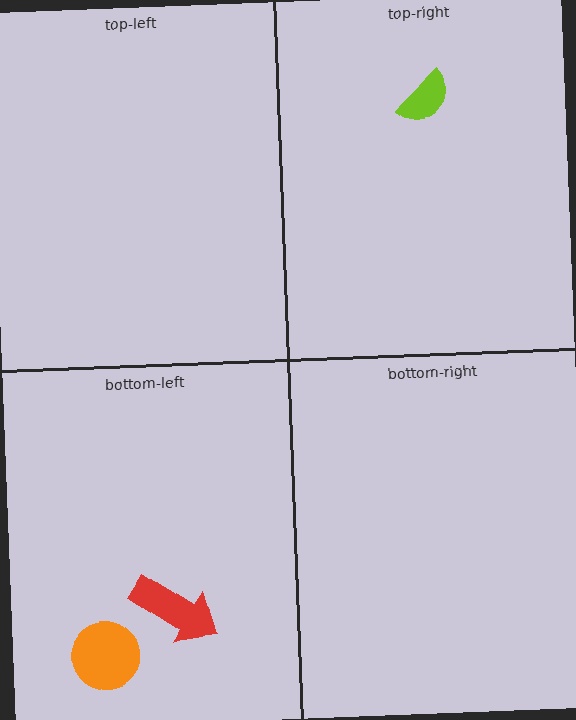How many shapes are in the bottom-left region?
2.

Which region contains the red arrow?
The bottom-left region.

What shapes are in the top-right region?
The lime semicircle.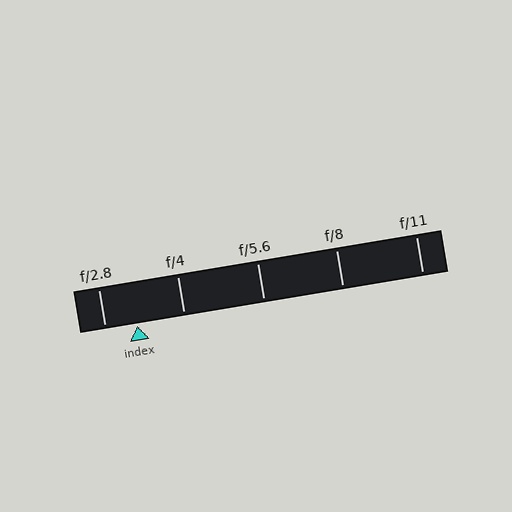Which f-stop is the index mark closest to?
The index mark is closest to f/2.8.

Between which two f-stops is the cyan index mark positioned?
The index mark is between f/2.8 and f/4.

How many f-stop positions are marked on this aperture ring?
There are 5 f-stop positions marked.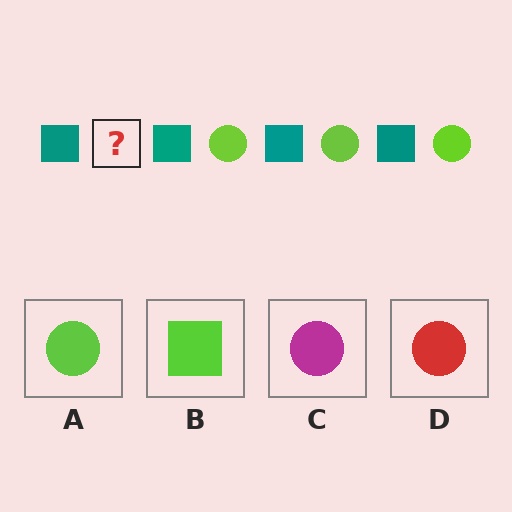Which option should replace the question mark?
Option A.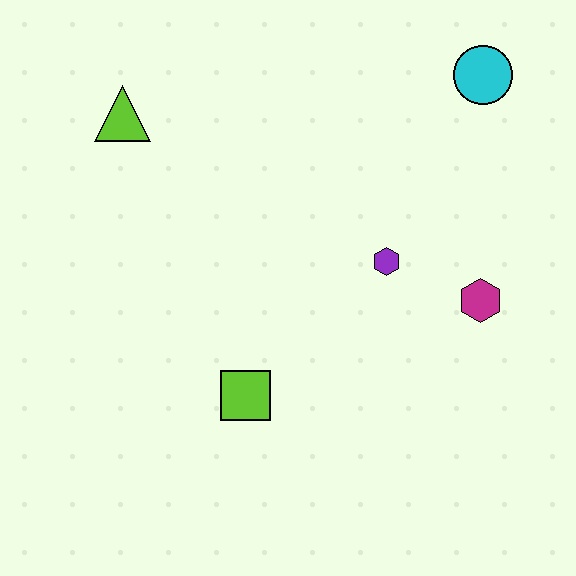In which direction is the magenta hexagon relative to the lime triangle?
The magenta hexagon is to the right of the lime triangle.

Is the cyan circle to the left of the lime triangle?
No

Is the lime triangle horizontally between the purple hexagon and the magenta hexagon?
No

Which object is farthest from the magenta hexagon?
The lime triangle is farthest from the magenta hexagon.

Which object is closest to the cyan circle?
The purple hexagon is closest to the cyan circle.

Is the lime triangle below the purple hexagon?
No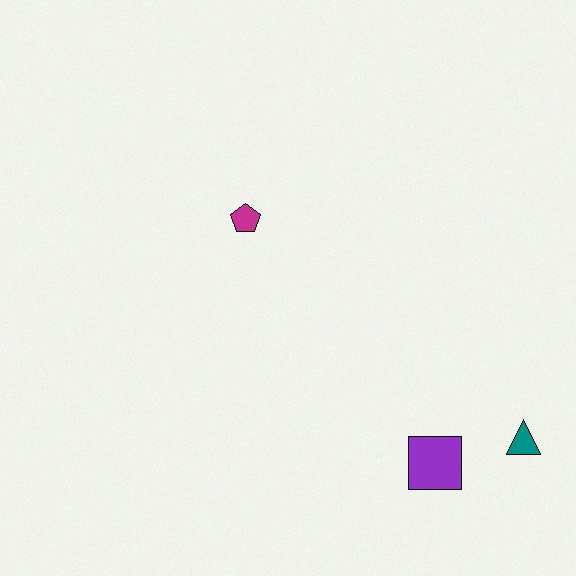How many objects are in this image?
There are 3 objects.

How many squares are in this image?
There is 1 square.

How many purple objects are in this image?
There is 1 purple object.